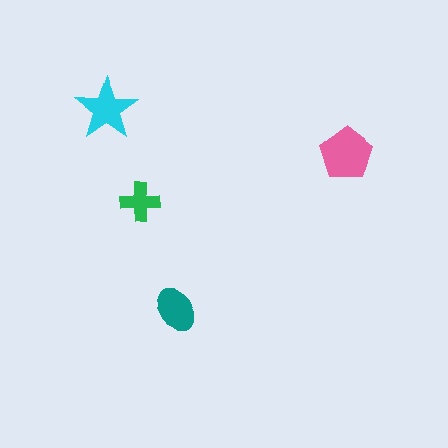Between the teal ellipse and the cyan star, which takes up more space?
The cyan star.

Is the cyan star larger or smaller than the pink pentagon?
Smaller.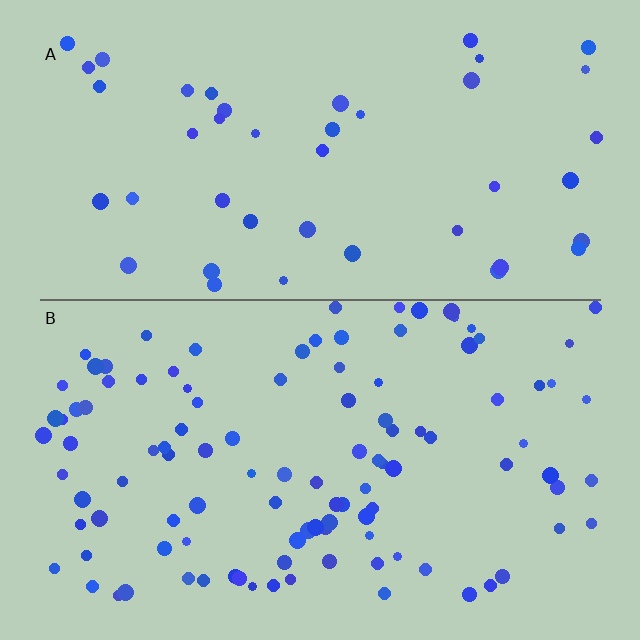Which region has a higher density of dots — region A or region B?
B (the bottom).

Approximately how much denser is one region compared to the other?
Approximately 2.4× — region B over region A.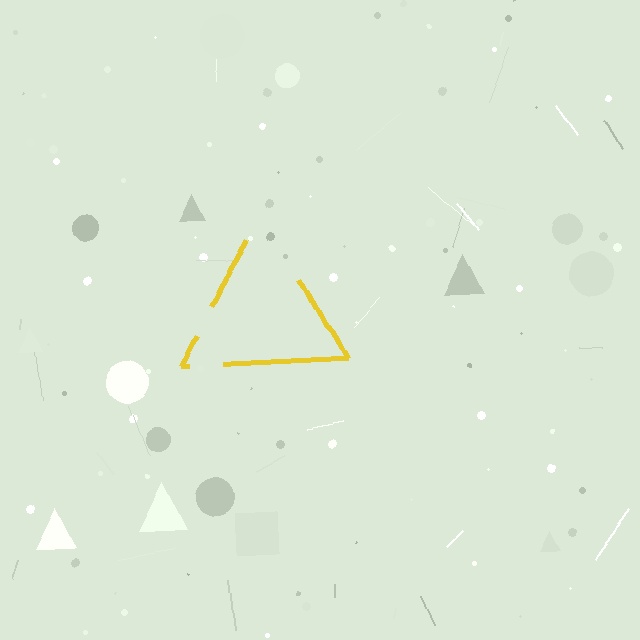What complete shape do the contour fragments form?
The contour fragments form a triangle.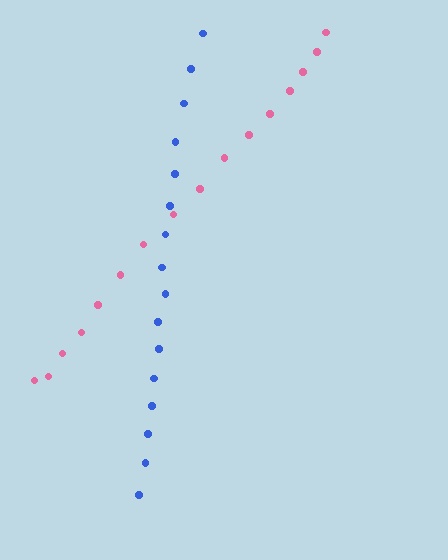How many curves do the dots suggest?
There are 2 distinct paths.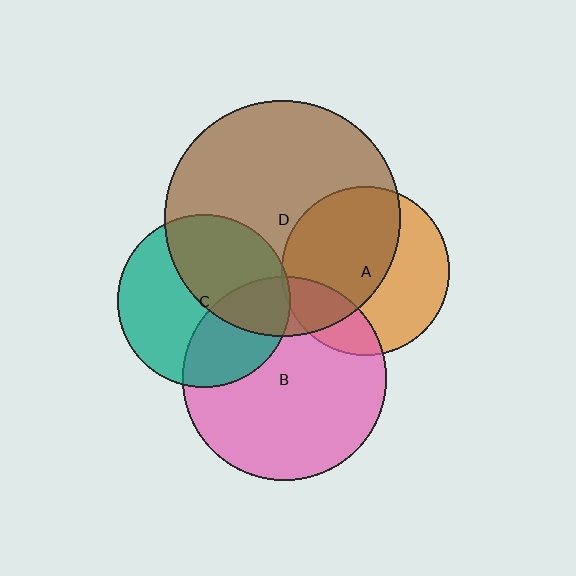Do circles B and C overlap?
Yes.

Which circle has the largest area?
Circle D (brown).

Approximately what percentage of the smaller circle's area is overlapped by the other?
Approximately 35%.